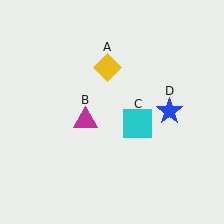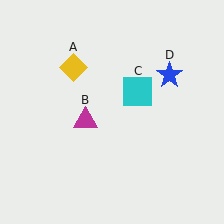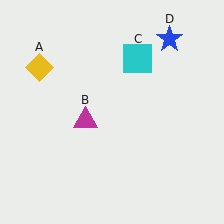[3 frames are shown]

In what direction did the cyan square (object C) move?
The cyan square (object C) moved up.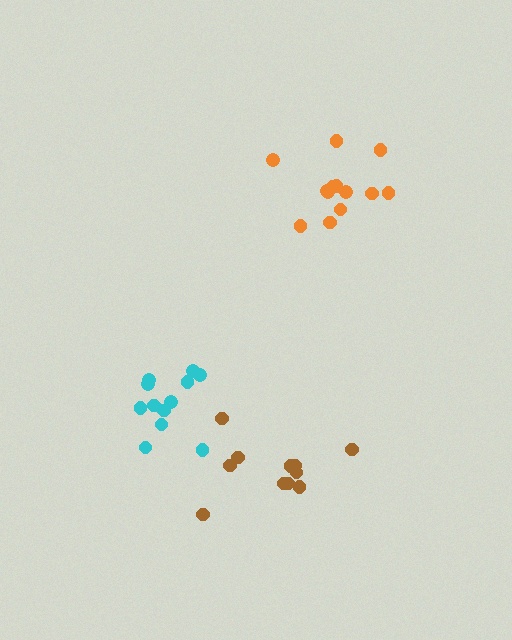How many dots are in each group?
Group 1: 13 dots, Group 2: 12 dots, Group 3: 11 dots (36 total).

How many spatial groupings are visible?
There are 3 spatial groupings.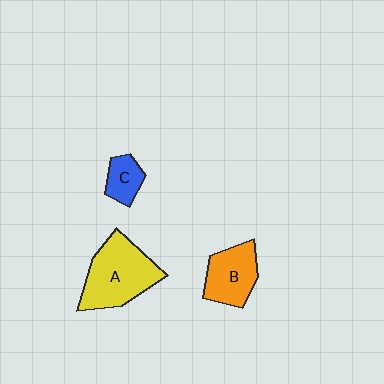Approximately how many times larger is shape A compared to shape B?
Approximately 1.5 times.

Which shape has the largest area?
Shape A (yellow).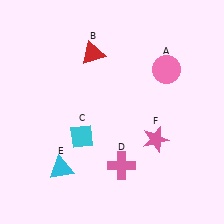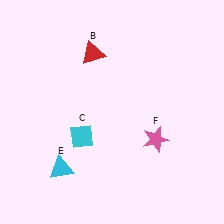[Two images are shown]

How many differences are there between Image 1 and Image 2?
There are 2 differences between the two images.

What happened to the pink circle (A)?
The pink circle (A) was removed in Image 2. It was in the top-right area of Image 1.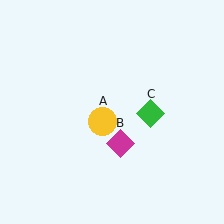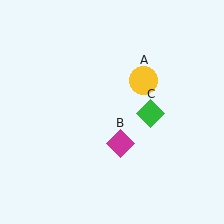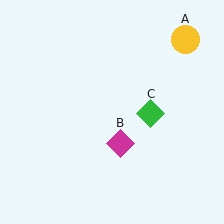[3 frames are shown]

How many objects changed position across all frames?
1 object changed position: yellow circle (object A).